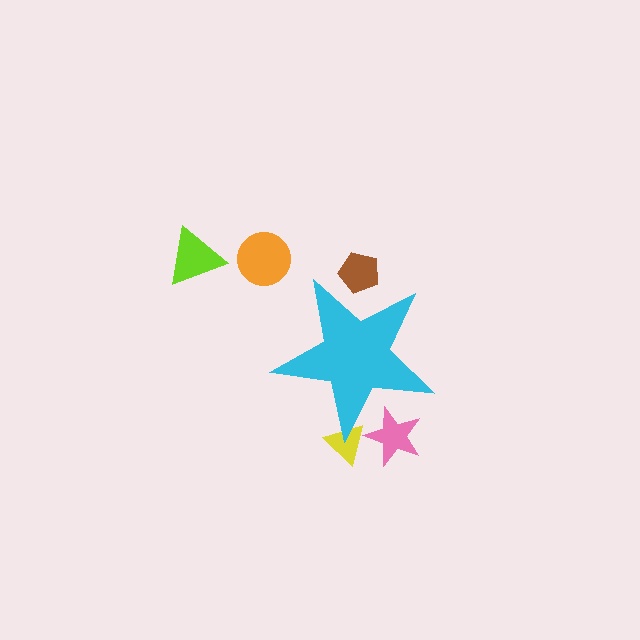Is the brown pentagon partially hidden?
Yes, the brown pentagon is partially hidden behind the cyan star.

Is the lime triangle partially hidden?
No, the lime triangle is fully visible.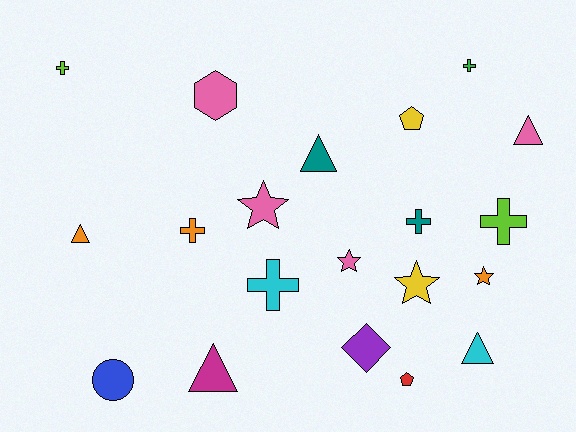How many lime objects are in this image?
There are 2 lime objects.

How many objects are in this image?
There are 20 objects.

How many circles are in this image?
There is 1 circle.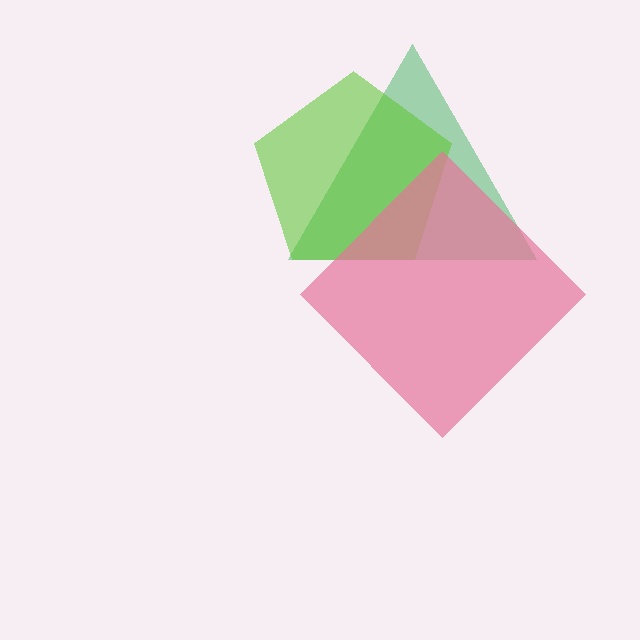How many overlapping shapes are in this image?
There are 3 overlapping shapes in the image.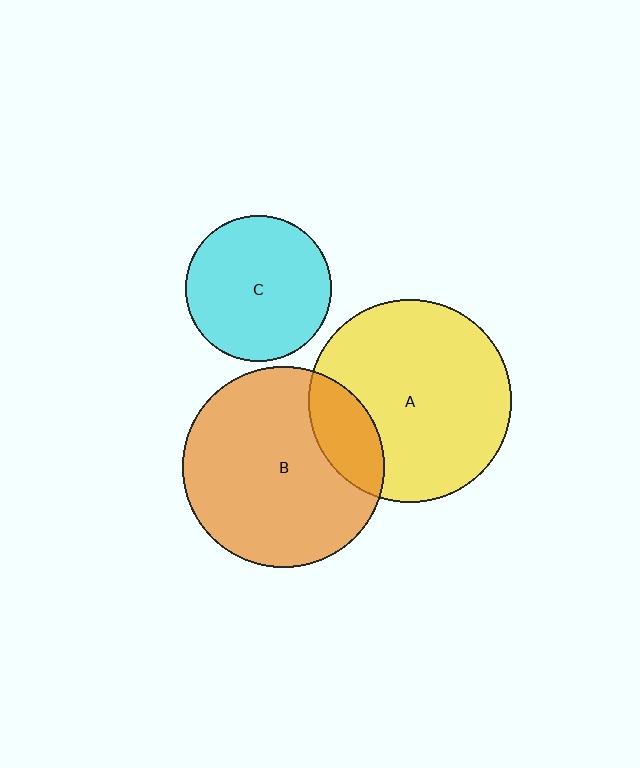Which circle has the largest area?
Circle A (yellow).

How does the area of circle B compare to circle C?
Approximately 1.9 times.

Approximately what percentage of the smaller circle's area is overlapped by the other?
Approximately 20%.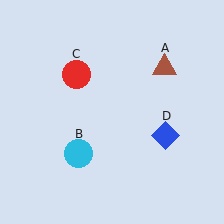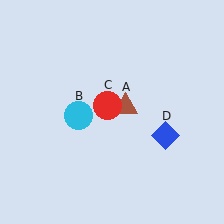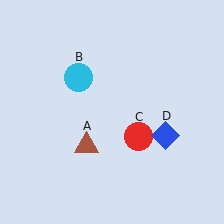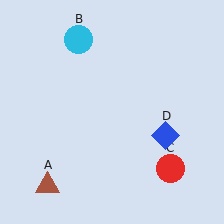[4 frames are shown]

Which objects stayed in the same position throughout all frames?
Blue diamond (object D) remained stationary.